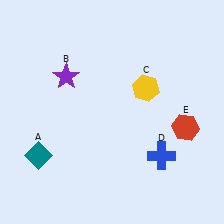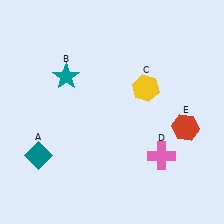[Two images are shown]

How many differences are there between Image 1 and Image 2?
There are 2 differences between the two images.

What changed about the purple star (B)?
In Image 1, B is purple. In Image 2, it changed to teal.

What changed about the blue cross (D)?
In Image 1, D is blue. In Image 2, it changed to pink.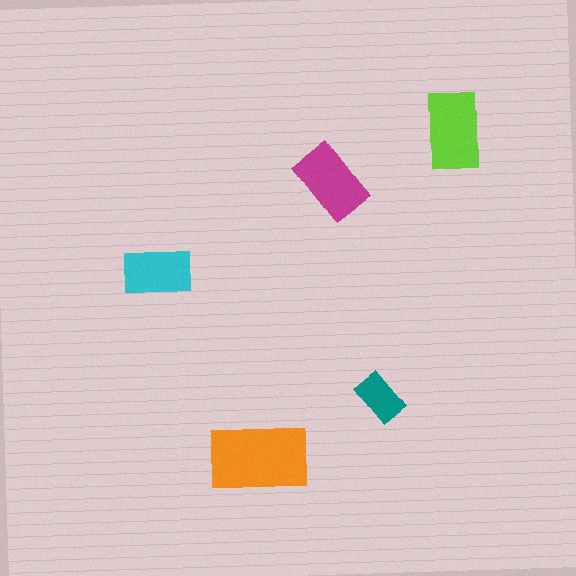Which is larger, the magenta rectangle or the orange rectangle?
The orange one.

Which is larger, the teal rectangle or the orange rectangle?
The orange one.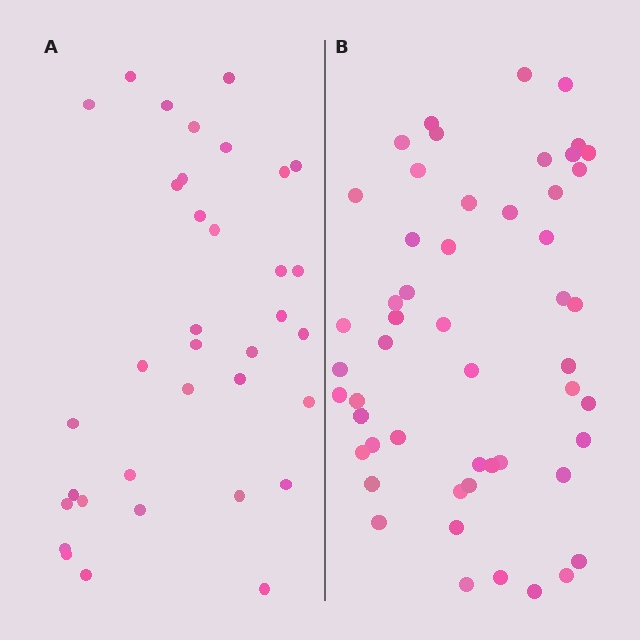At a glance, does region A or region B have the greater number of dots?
Region B (the right region) has more dots.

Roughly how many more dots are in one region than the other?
Region B has approximately 15 more dots than region A.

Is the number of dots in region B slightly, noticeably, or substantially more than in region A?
Region B has substantially more. The ratio is roughly 1.5 to 1.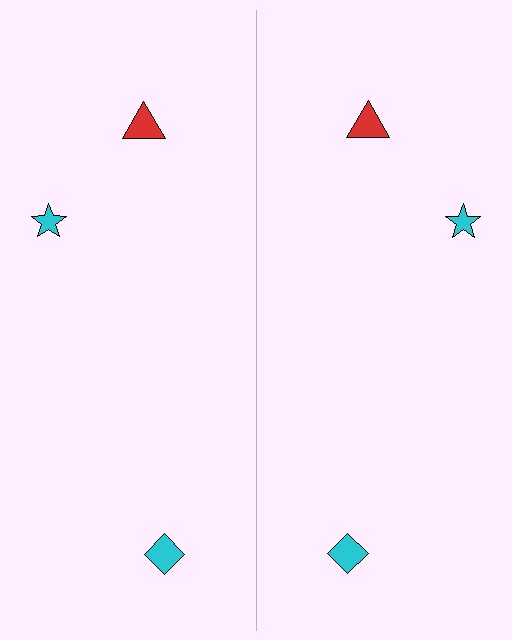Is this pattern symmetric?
Yes, this pattern has bilateral (reflection) symmetry.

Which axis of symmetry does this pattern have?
The pattern has a vertical axis of symmetry running through the center of the image.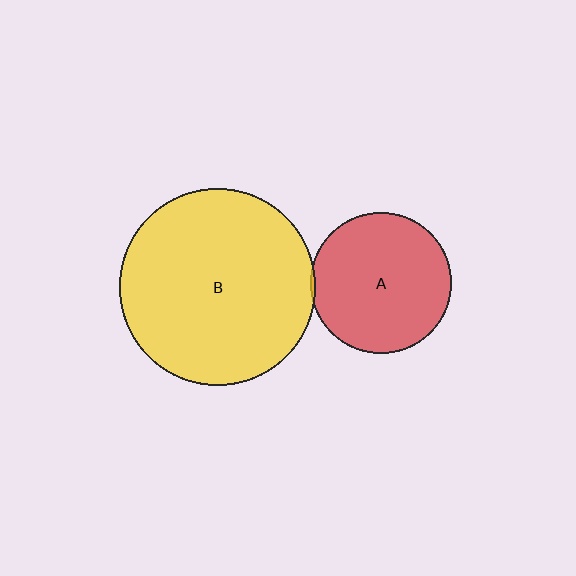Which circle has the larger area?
Circle B (yellow).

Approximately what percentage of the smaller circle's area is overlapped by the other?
Approximately 5%.